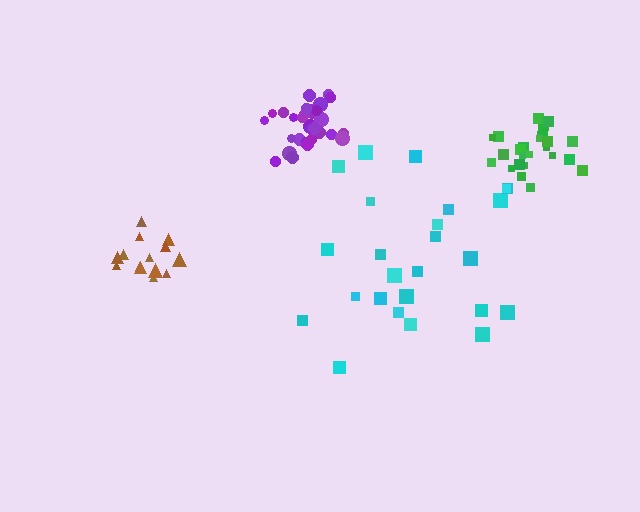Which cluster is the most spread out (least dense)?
Cyan.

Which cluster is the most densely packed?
Purple.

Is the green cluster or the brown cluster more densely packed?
Green.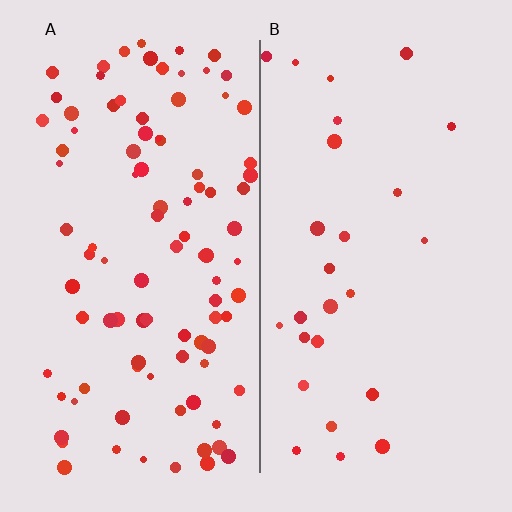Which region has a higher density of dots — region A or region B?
A (the left).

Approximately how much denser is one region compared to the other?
Approximately 3.6× — region A over region B.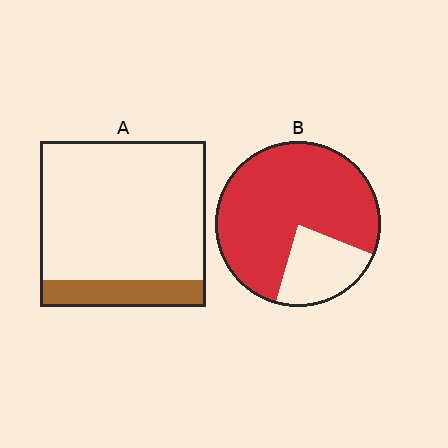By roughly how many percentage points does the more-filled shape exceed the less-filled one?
By roughly 60 percentage points (B over A).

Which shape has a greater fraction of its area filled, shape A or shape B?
Shape B.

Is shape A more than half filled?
No.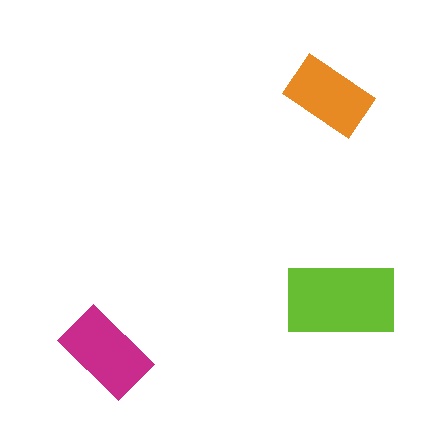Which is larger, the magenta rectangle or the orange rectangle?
The magenta one.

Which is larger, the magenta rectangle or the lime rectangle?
The lime one.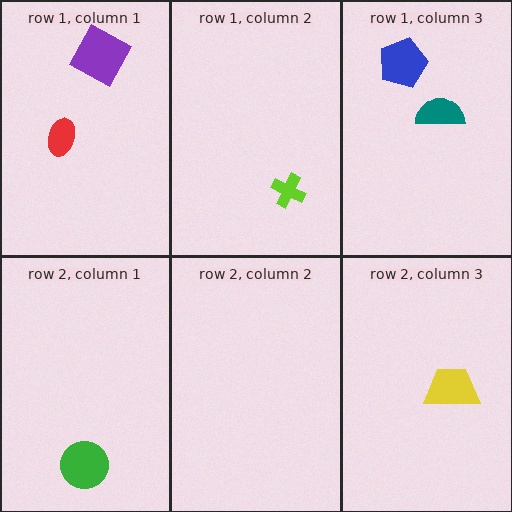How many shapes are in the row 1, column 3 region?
2.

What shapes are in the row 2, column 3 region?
The yellow trapezoid.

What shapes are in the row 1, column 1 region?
The purple square, the red ellipse.